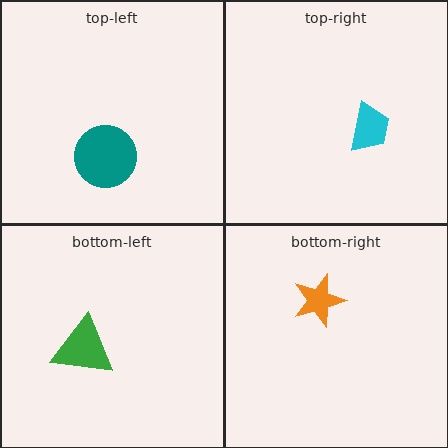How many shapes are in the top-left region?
1.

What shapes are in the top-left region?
The teal circle.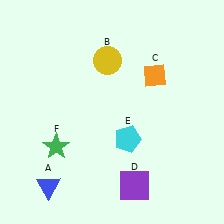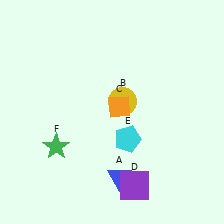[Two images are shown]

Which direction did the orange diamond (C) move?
The orange diamond (C) moved left.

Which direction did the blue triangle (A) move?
The blue triangle (A) moved right.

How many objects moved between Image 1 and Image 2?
3 objects moved between the two images.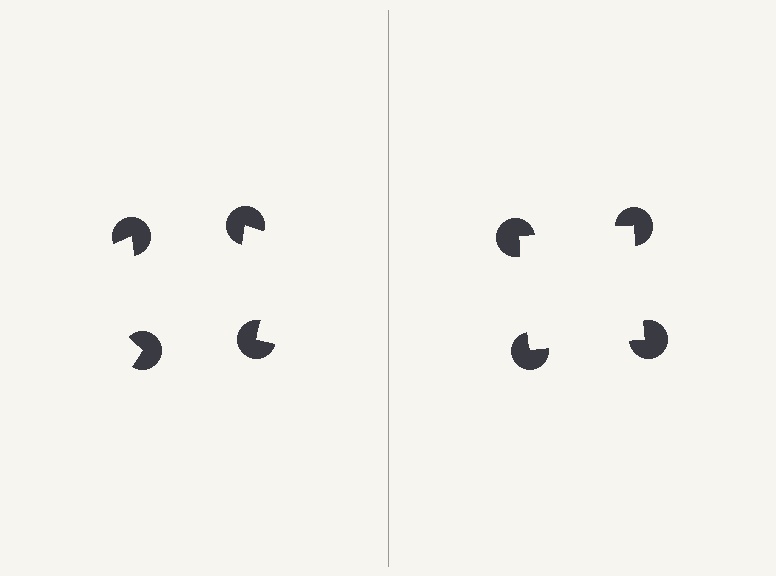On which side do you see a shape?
An illusory square appears on the right side. On the left side the wedge cuts are rotated, so no coherent shape forms.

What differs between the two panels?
The pac-man discs are positioned identically on both sides; only the wedge orientations differ. On the right they align to a square; on the left they are misaligned.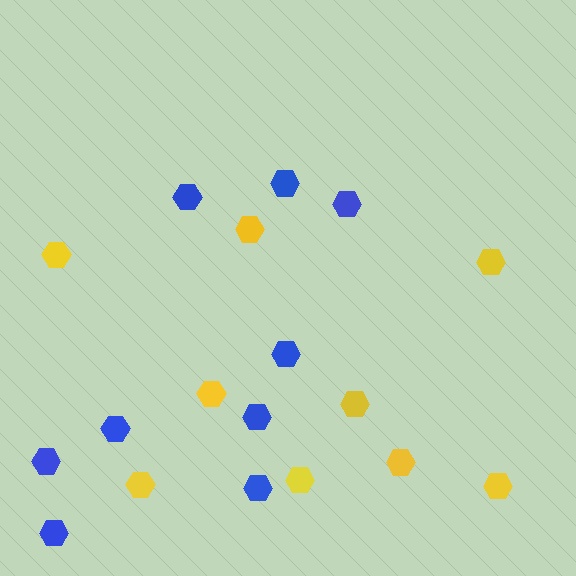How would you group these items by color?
There are 2 groups: one group of yellow hexagons (9) and one group of blue hexagons (9).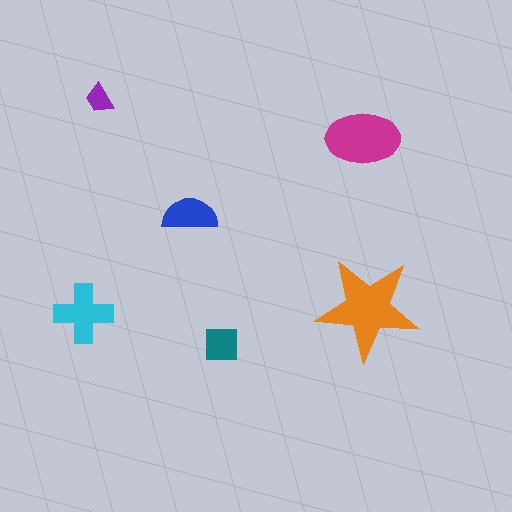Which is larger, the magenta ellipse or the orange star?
The orange star.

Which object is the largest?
The orange star.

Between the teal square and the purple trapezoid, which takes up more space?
The teal square.